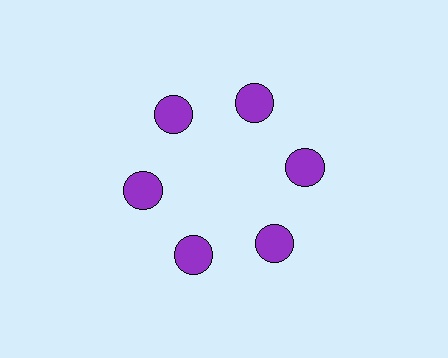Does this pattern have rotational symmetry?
Yes, this pattern has 6-fold rotational symmetry. It looks the same after rotating 60 degrees around the center.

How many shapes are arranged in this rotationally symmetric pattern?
There are 6 shapes, arranged in 6 groups of 1.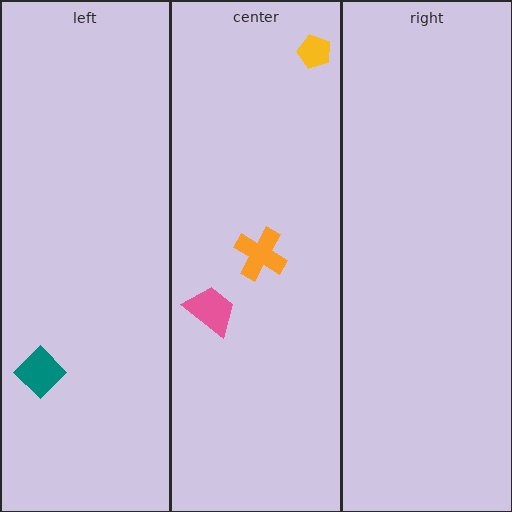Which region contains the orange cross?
The center region.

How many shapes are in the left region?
1.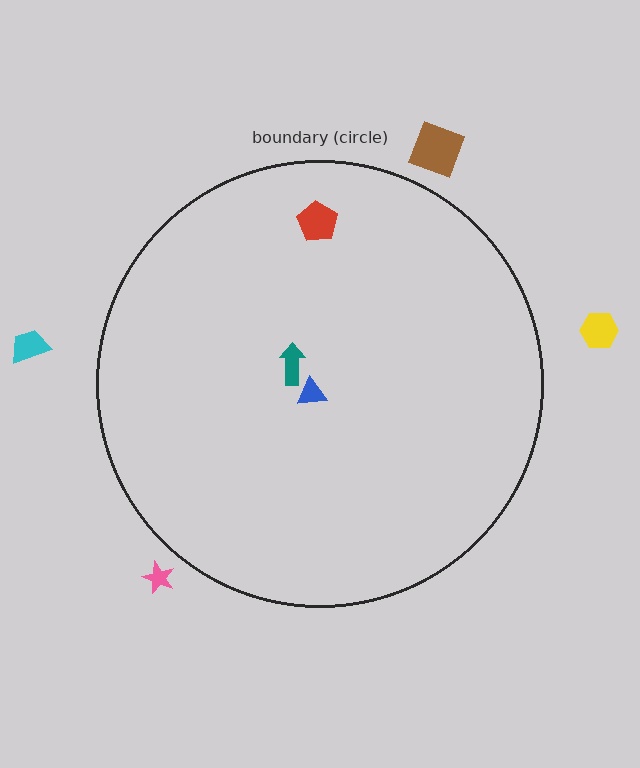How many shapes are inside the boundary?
3 inside, 4 outside.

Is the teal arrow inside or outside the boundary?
Inside.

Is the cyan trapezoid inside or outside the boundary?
Outside.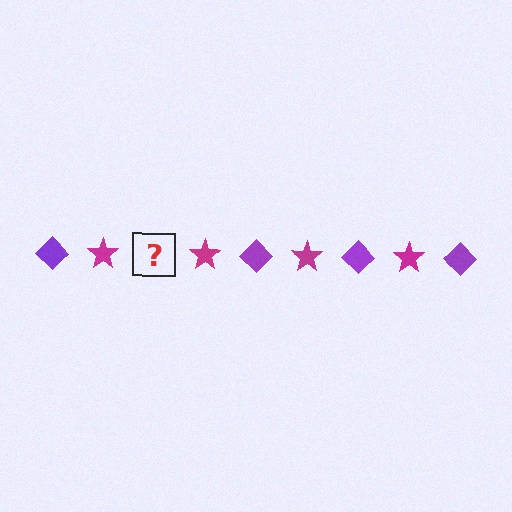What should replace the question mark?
The question mark should be replaced with a purple diamond.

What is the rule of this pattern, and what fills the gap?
The rule is that the pattern alternates between purple diamond and magenta star. The gap should be filled with a purple diamond.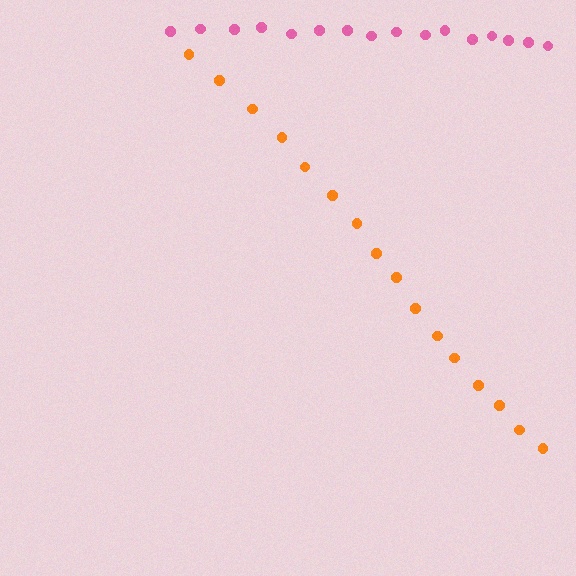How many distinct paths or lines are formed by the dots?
There are 2 distinct paths.